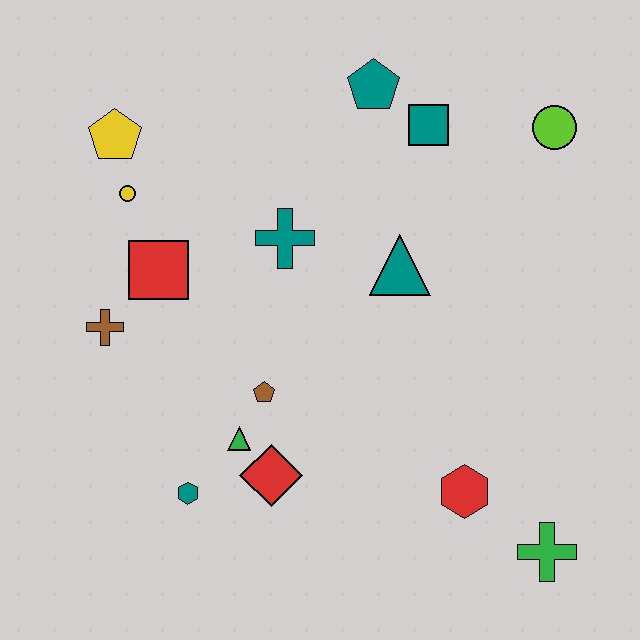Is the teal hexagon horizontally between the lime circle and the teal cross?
No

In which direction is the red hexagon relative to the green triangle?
The red hexagon is to the right of the green triangle.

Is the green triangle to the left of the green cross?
Yes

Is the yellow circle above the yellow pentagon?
No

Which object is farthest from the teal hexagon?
The lime circle is farthest from the teal hexagon.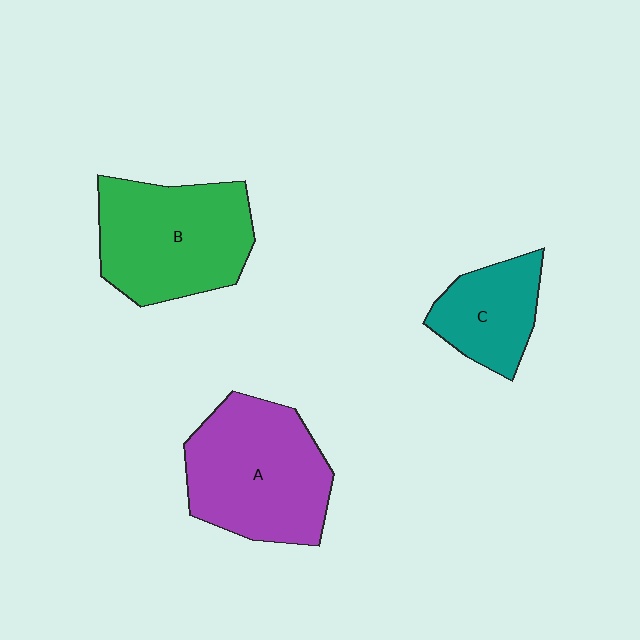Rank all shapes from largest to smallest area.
From largest to smallest: A (purple), B (green), C (teal).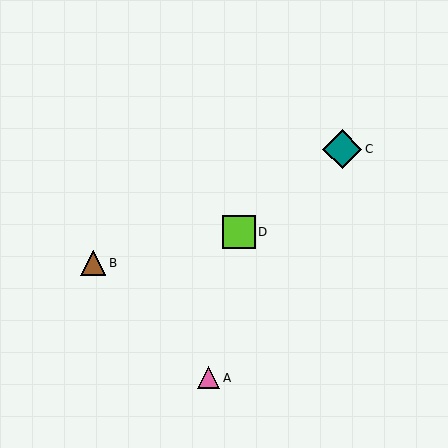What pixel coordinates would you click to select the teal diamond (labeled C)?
Click at (342, 149) to select the teal diamond C.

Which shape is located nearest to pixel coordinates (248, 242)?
The lime square (labeled D) at (239, 232) is nearest to that location.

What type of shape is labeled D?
Shape D is a lime square.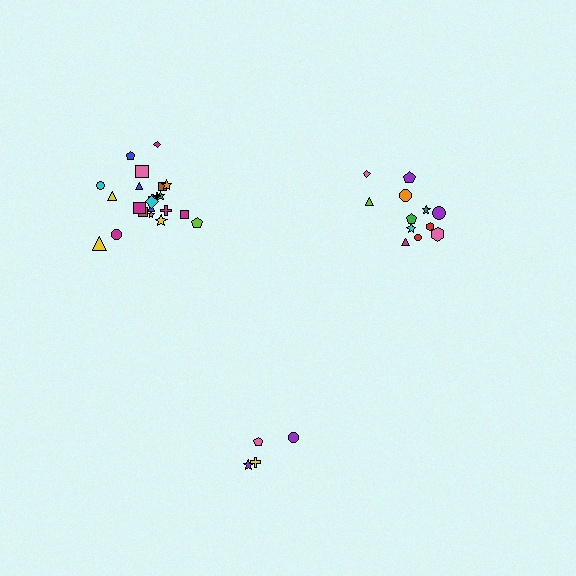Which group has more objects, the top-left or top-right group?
The top-left group.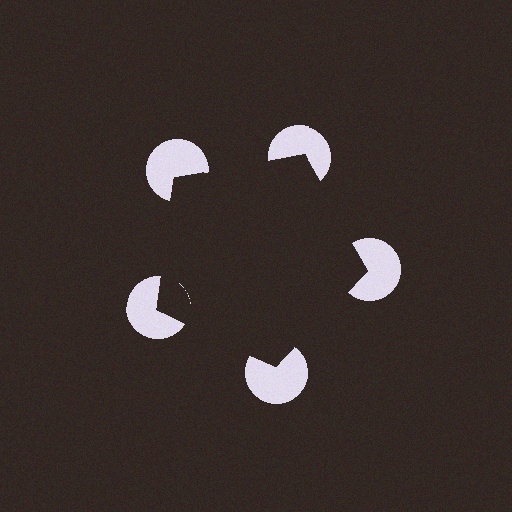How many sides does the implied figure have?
5 sides.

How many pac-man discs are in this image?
There are 5 — one at each vertex of the illusory pentagon.